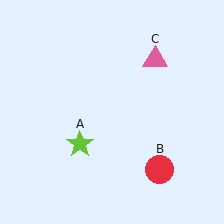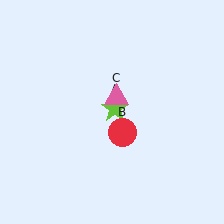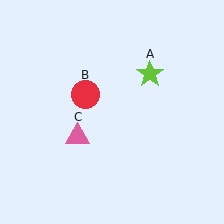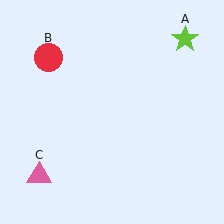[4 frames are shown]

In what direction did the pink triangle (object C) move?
The pink triangle (object C) moved down and to the left.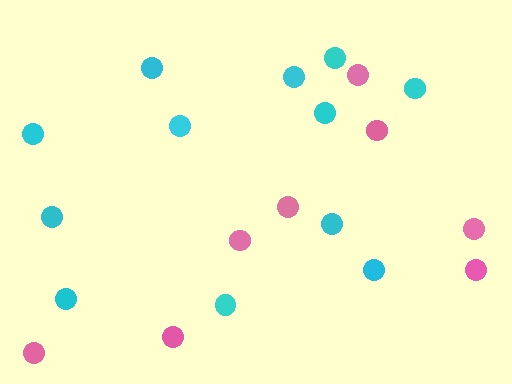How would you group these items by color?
There are 2 groups: one group of pink circles (8) and one group of cyan circles (12).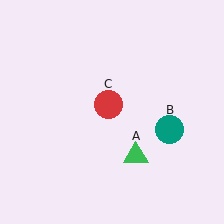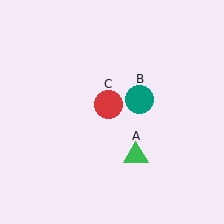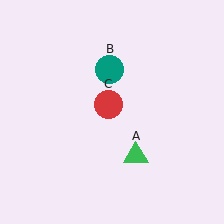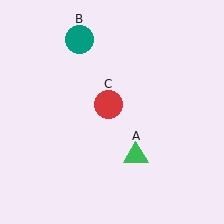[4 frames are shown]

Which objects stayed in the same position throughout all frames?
Green triangle (object A) and red circle (object C) remained stationary.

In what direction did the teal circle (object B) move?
The teal circle (object B) moved up and to the left.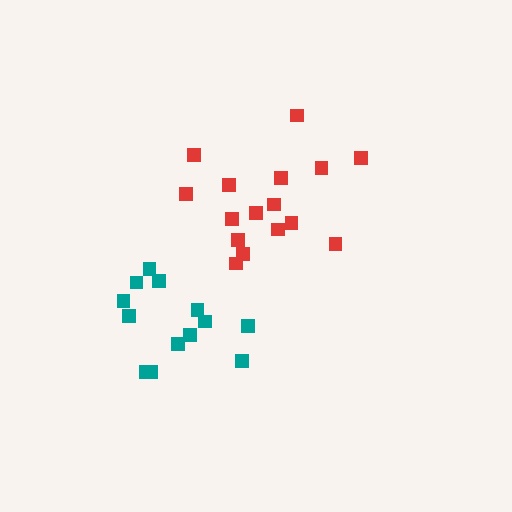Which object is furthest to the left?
The teal cluster is leftmost.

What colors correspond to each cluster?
The clusters are colored: red, teal.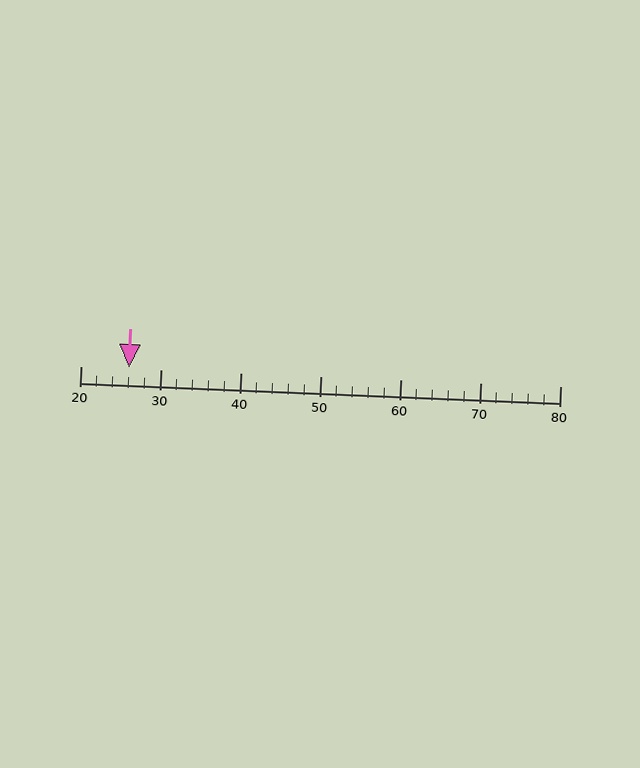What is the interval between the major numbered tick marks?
The major tick marks are spaced 10 units apart.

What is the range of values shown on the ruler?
The ruler shows values from 20 to 80.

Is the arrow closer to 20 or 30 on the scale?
The arrow is closer to 30.